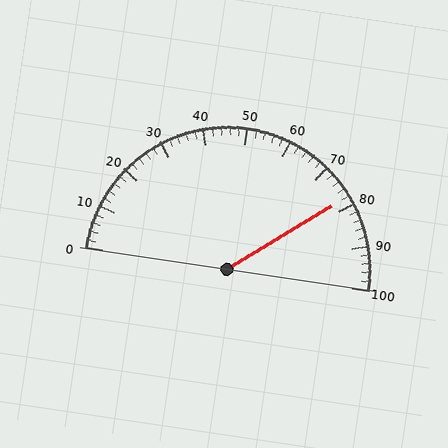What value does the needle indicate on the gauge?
The needle indicates approximately 78.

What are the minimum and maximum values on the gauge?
The gauge ranges from 0 to 100.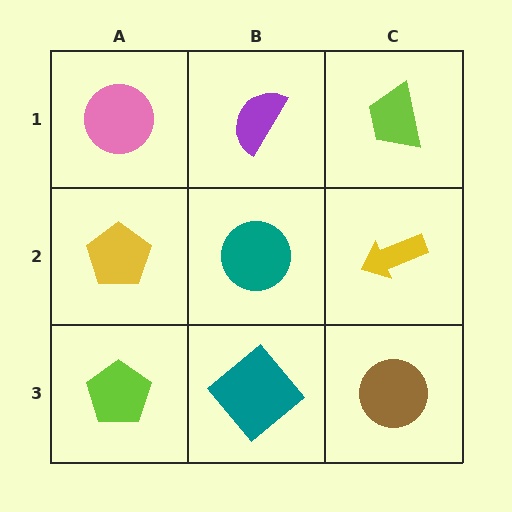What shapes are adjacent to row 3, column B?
A teal circle (row 2, column B), a lime pentagon (row 3, column A), a brown circle (row 3, column C).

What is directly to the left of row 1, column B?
A pink circle.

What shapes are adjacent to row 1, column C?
A yellow arrow (row 2, column C), a purple semicircle (row 1, column B).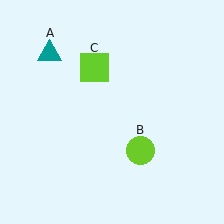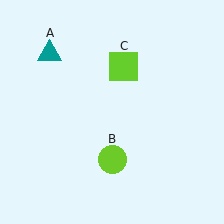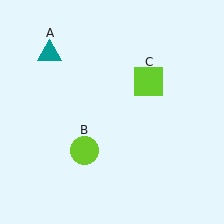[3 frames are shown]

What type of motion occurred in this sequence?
The lime circle (object B), lime square (object C) rotated clockwise around the center of the scene.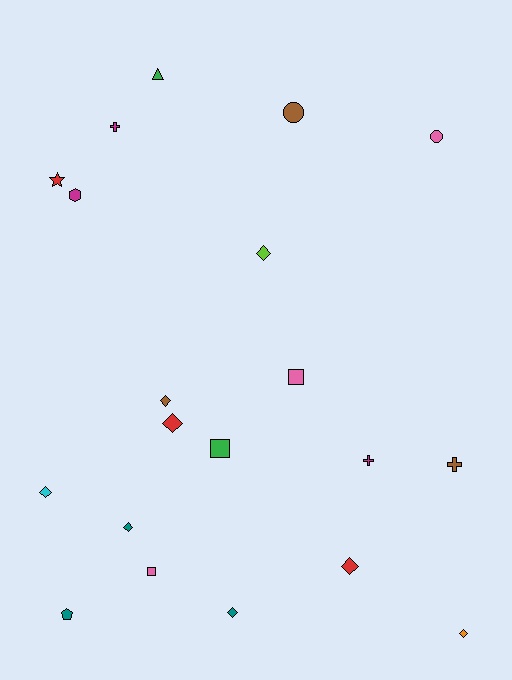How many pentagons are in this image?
There is 1 pentagon.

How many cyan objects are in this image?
There is 1 cyan object.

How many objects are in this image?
There are 20 objects.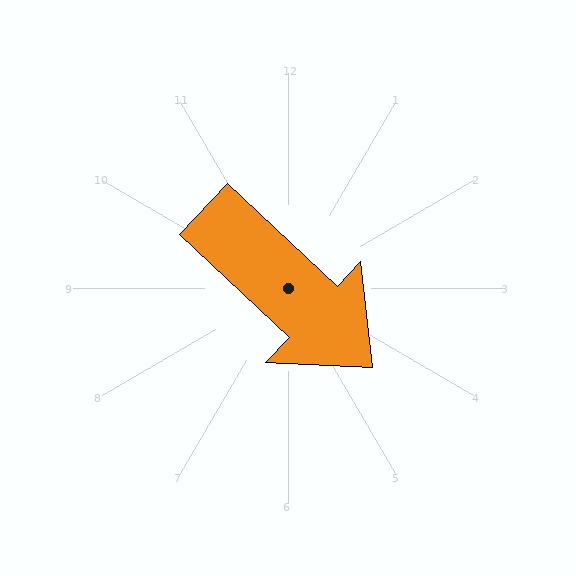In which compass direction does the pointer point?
Southeast.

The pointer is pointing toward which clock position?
Roughly 4 o'clock.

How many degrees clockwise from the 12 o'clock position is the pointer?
Approximately 133 degrees.